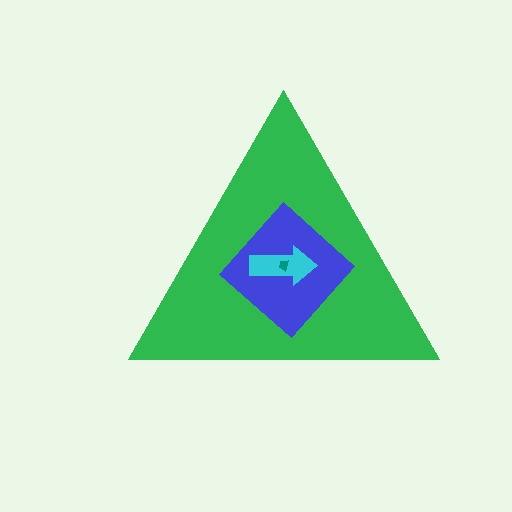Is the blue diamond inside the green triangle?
Yes.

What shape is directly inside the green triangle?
The blue diamond.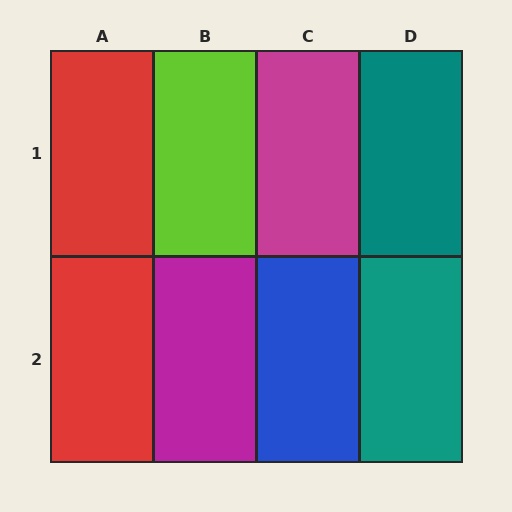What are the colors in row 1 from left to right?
Red, lime, magenta, teal.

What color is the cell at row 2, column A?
Red.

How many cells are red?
2 cells are red.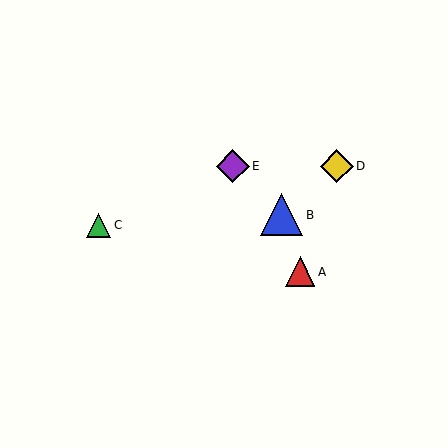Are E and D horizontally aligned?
Yes, both are at y≈166.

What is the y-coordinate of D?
Object D is at y≈166.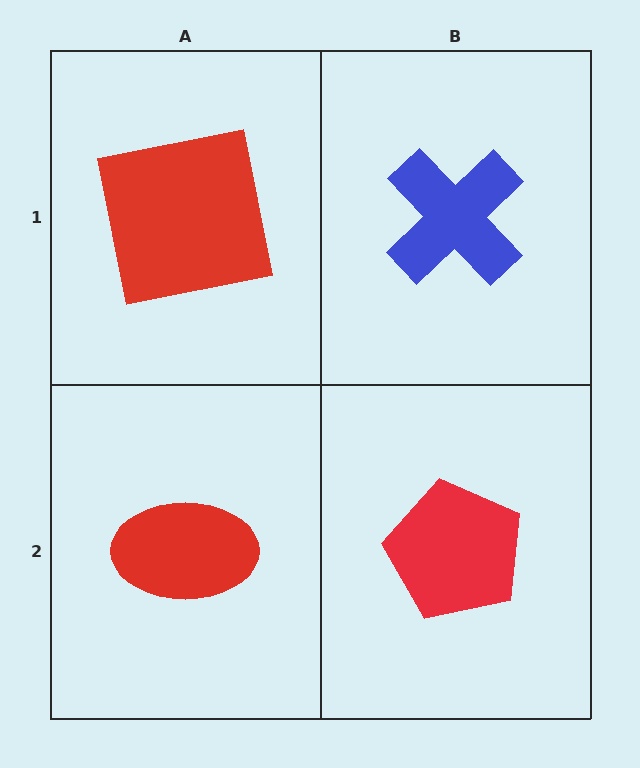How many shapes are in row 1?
2 shapes.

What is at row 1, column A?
A red square.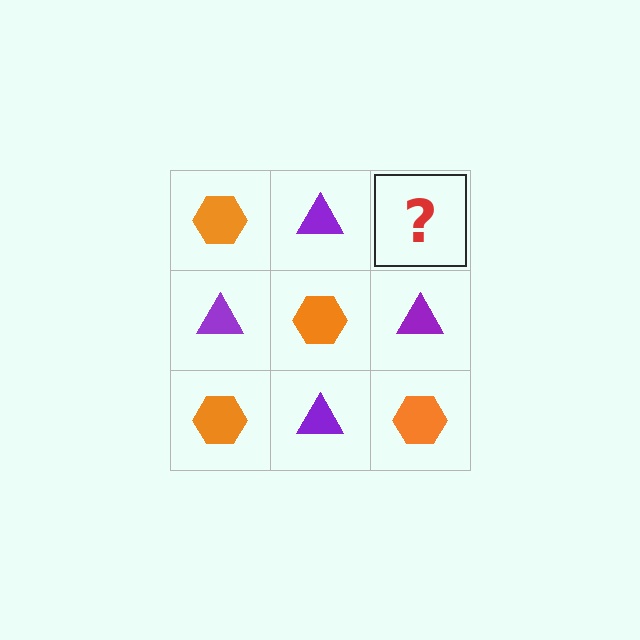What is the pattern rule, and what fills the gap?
The rule is that it alternates orange hexagon and purple triangle in a checkerboard pattern. The gap should be filled with an orange hexagon.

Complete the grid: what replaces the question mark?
The question mark should be replaced with an orange hexagon.